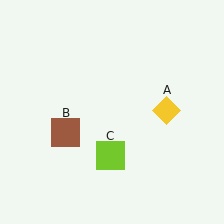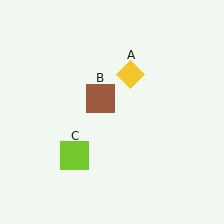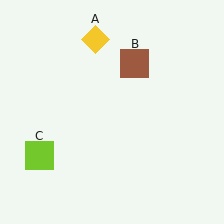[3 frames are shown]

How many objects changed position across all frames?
3 objects changed position: yellow diamond (object A), brown square (object B), lime square (object C).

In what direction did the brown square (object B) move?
The brown square (object B) moved up and to the right.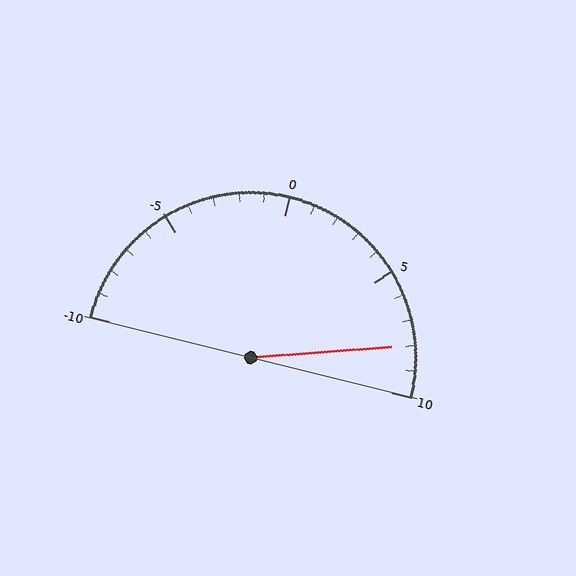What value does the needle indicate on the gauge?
The needle indicates approximately 8.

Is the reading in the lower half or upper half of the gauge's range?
The reading is in the upper half of the range (-10 to 10).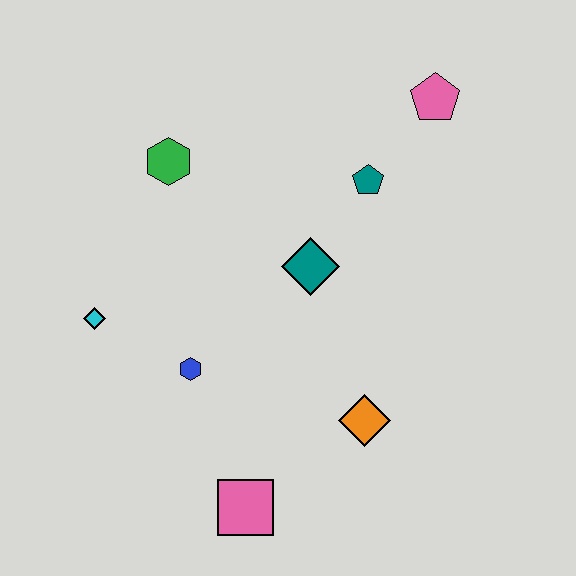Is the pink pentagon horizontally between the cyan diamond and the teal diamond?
No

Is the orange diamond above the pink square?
Yes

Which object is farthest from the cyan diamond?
The pink pentagon is farthest from the cyan diamond.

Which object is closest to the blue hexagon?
The cyan diamond is closest to the blue hexagon.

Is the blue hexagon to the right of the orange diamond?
No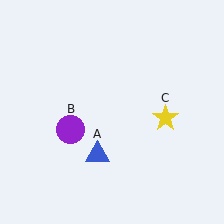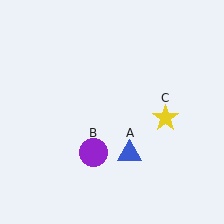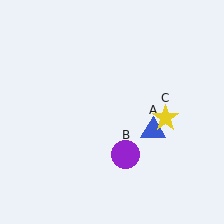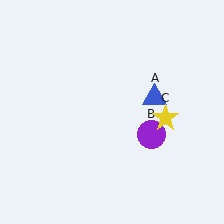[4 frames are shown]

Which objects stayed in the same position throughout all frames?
Yellow star (object C) remained stationary.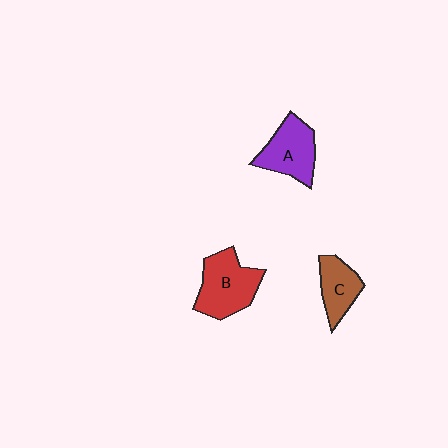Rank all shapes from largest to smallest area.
From largest to smallest: B (red), A (purple), C (brown).